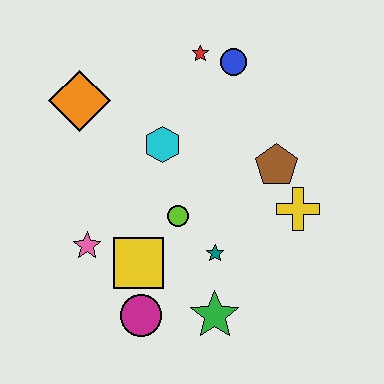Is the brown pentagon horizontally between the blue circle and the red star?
No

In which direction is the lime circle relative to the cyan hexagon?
The lime circle is below the cyan hexagon.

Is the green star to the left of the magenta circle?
No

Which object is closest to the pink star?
The yellow square is closest to the pink star.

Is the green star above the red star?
No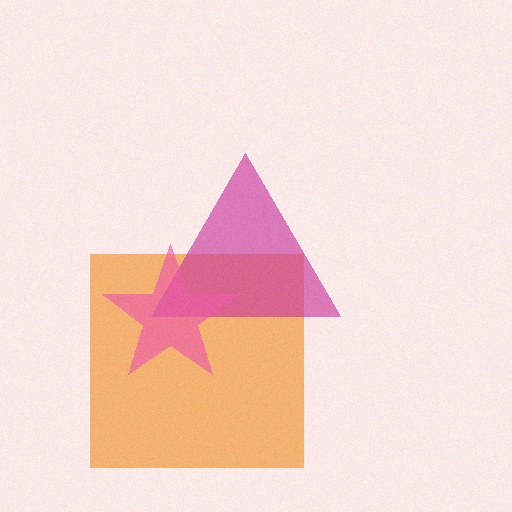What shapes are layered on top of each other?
The layered shapes are: an orange square, a magenta triangle, a pink star.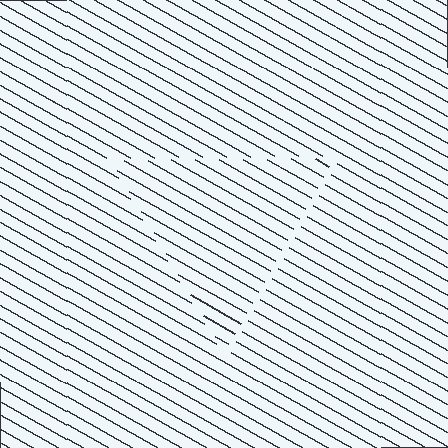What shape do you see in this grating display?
An illusory triangle. The interior of the shape contains the same grating, shifted by half a period — the contour is defined by the phase discontinuity where line-ends from the inner and outer gratings abut.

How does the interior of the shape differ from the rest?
The interior of the shape contains the same grating, shifted by half a period — the contour is defined by the phase discontinuity where line-ends from the inner and outer gratings abut.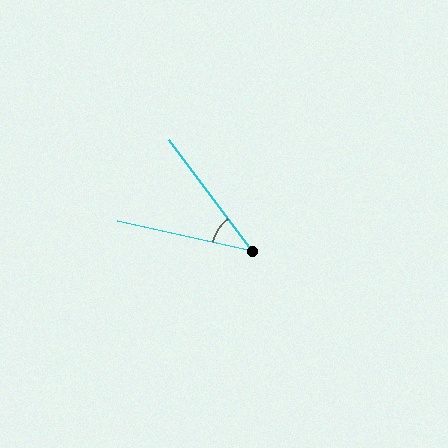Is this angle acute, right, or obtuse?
It is acute.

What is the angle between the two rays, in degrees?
Approximately 41 degrees.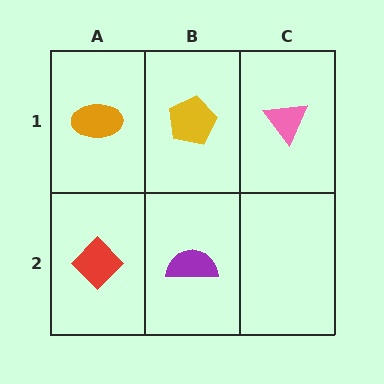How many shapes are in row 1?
3 shapes.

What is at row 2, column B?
A purple semicircle.